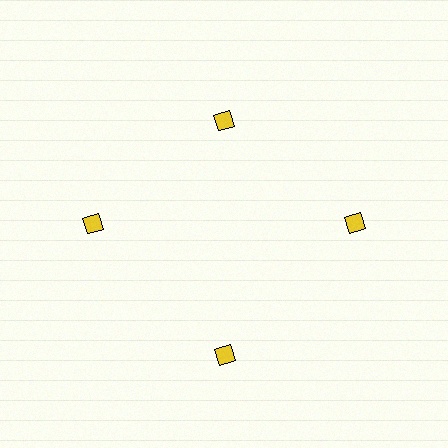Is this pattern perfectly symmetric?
No. The 4 yellow diamonds are arranged in a ring, but one element near the 12 o'clock position is pulled inward toward the center, breaking the 4-fold rotational symmetry.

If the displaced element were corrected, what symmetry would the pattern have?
It would have 4-fold rotational symmetry — the pattern would map onto itself every 90 degrees.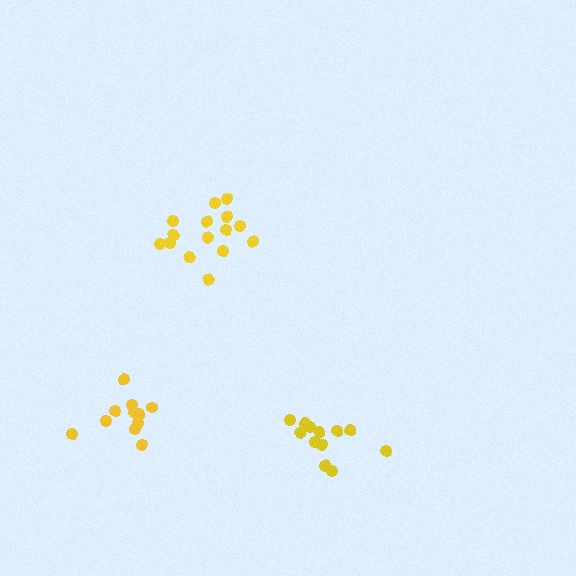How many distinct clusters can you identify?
There are 3 distinct clusters.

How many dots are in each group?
Group 1: 11 dots, Group 2: 15 dots, Group 3: 12 dots (38 total).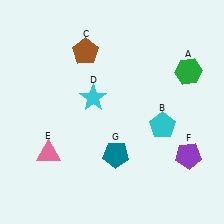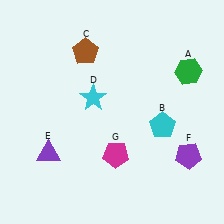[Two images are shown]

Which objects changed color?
E changed from pink to purple. G changed from teal to magenta.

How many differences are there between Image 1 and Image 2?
There are 2 differences between the two images.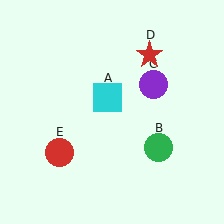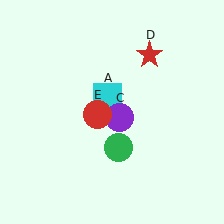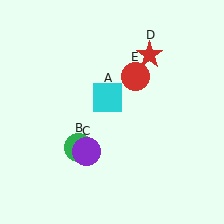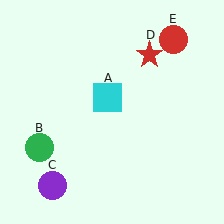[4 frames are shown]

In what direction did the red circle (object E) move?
The red circle (object E) moved up and to the right.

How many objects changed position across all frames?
3 objects changed position: green circle (object B), purple circle (object C), red circle (object E).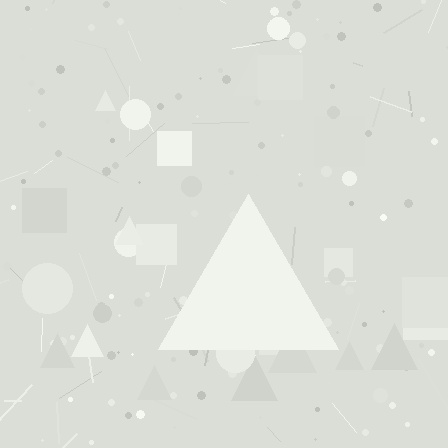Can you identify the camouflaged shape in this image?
The camouflaged shape is a triangle.